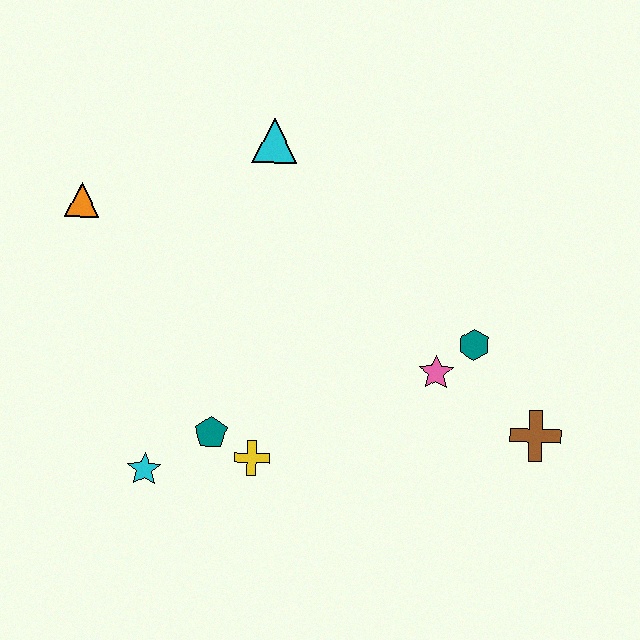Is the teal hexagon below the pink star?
No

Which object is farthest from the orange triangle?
The brown cross is farthest from the orange triangle.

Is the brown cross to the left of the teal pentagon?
No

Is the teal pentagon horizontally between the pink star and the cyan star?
Yes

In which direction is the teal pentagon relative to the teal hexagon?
The teal pentagon is to the left of the teal hexagon.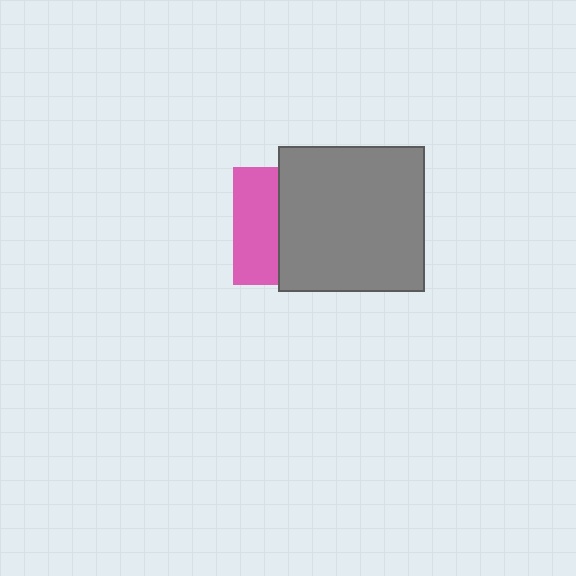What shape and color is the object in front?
The object in front is a gray square.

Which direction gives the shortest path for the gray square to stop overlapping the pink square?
Moving right gives the shortest separation.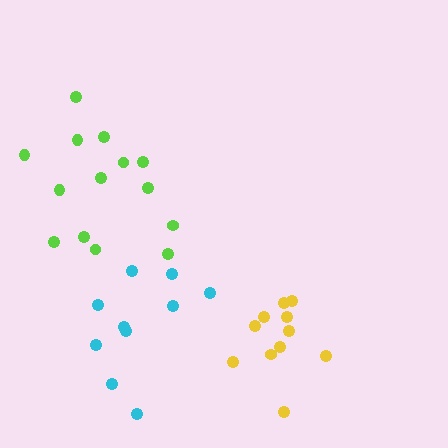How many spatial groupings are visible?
There are 3 spatial groupings.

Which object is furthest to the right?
The yellow cluster is rightmost.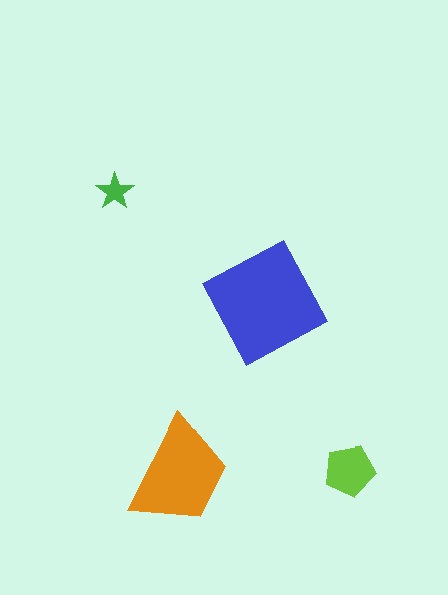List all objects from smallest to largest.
The green star, the lime pentagon, the orange trapezoid, the blue square.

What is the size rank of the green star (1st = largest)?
4th.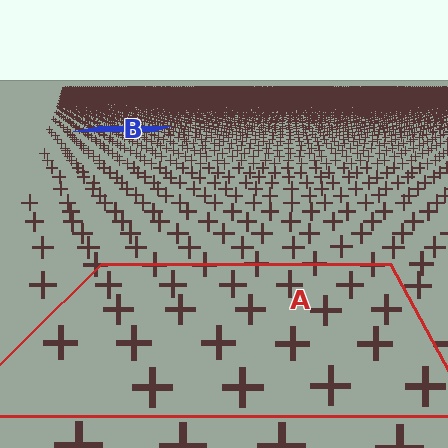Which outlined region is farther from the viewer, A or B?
Region B is farther from the viewer — the texture elements inside it appear smaller and more densely packed.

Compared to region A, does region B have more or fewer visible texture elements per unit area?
Region B has more texture elements per unit area — they are packed more densely because it is farther away.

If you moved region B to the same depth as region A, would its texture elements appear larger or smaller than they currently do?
They would appear larger. At a closer depth, the same texture elements are projected at a bigger on-screen size.